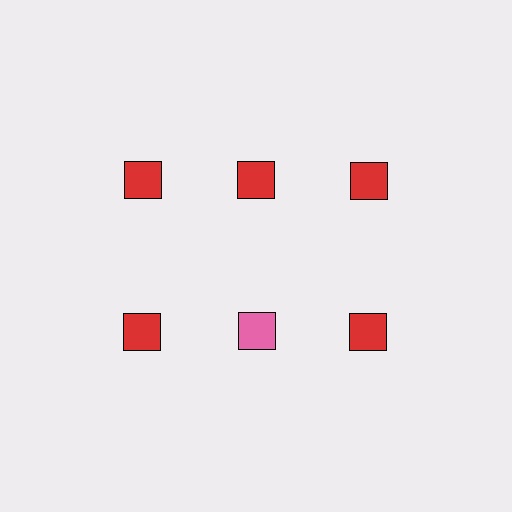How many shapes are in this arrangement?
There are 6 shapes arranged in a grid pattern.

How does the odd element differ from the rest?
It has a different color: pink instead of red.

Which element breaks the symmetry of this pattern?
The pink square in the second row, second from left column breaks the symmetry. All other shapes are red squares.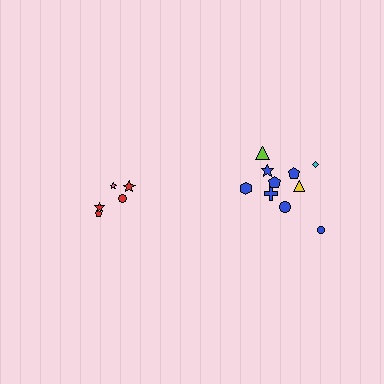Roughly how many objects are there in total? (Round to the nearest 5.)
Roughly 15 objects in total.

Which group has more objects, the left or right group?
The right group.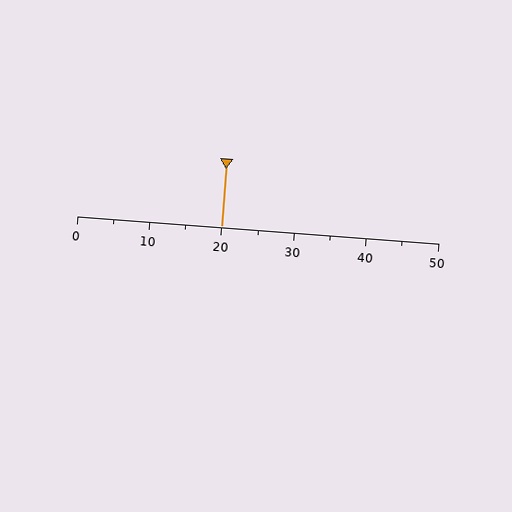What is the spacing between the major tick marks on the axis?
The major ticks are spaced 10 apart.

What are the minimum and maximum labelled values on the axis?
The axis runs from 0 to 50.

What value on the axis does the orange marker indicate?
The marker indicates approximately 20.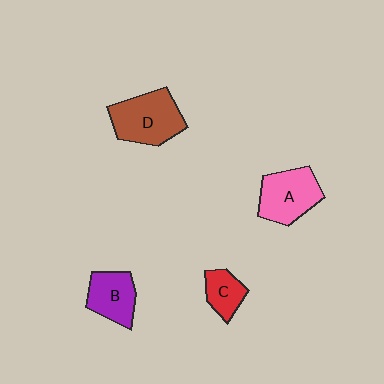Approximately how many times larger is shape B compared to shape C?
Approximately 1.4 times.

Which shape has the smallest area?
Shape C (red).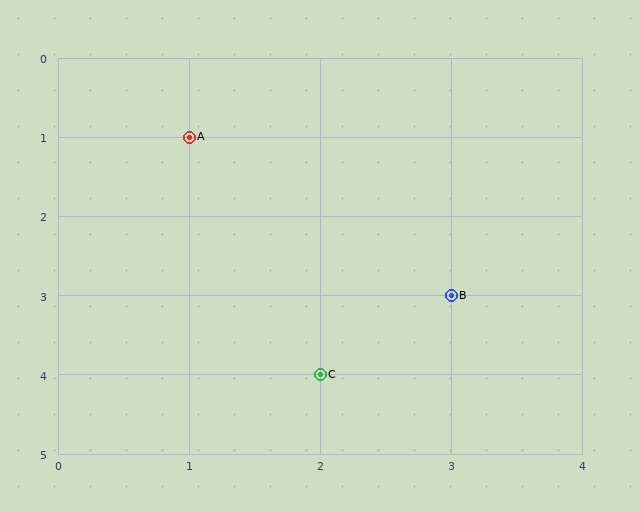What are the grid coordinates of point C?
Point C is at grid coordinates (2, 4).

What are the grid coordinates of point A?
Point A is at grid coordinates (1, 1).